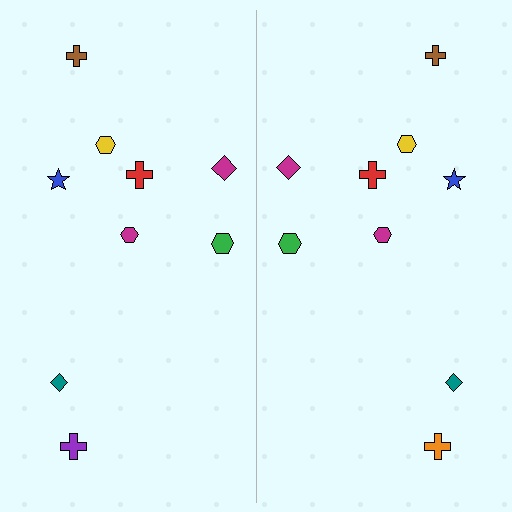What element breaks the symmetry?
The orange cross on the right side breaks the symmetry — its mirror counterpart is purple.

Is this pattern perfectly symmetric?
No, the pattern is not perfectly symmetric. The orange cross on the right side breaks the symmetry — its mirror counterpart is purple.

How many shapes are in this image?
There are 18 shapes in this image.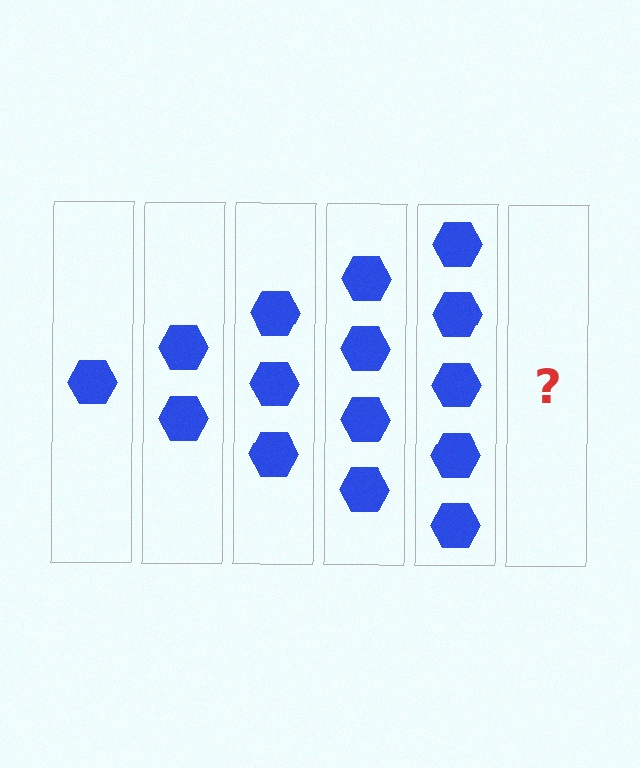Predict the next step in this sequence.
The next step is 6 hexagons.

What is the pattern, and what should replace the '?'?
The pattern is that each step adds one more hexagon. The '?' should be 6 hexagons.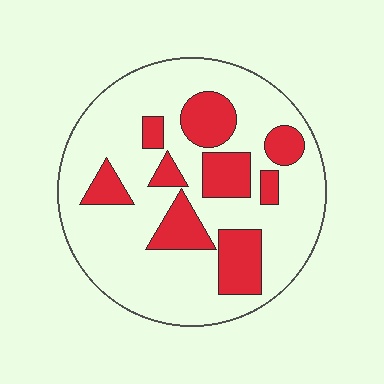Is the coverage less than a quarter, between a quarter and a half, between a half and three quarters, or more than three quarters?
Between a quarter and a half.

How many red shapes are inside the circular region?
9.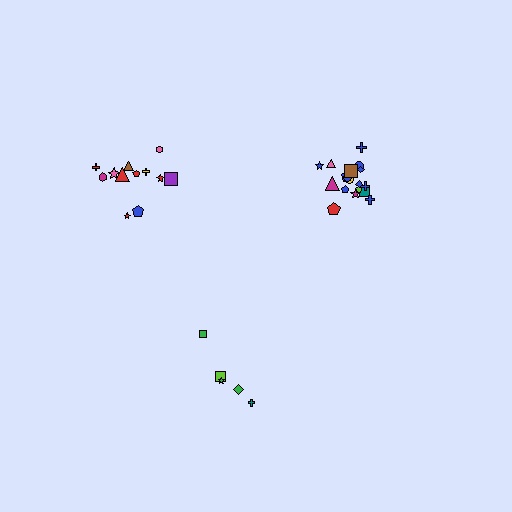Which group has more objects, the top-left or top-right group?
The top-right group.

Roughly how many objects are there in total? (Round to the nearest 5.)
Roughly 35 objects in total.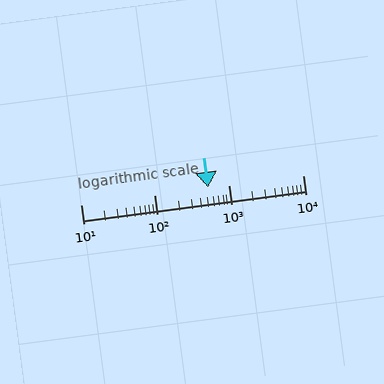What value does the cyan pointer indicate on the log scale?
The pointer indicates approximately 520.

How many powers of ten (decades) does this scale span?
The scale spans 3 decades, from 10 to 10000.